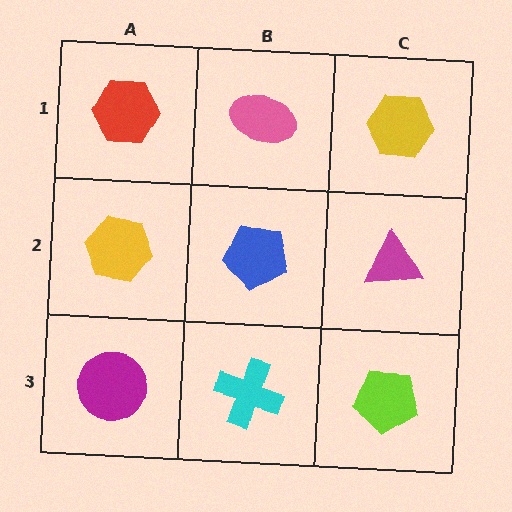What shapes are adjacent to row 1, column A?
A yellow hexagon (row 2, column A), a pink ellipse (row 1, column B).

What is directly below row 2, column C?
A lime pentagon.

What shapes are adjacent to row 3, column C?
A magenta triangle (row 2, column C), a cyan cross (row 3, column B).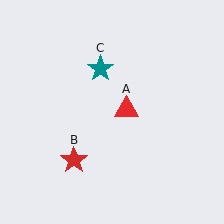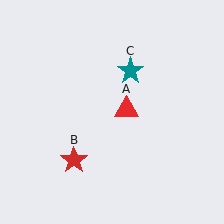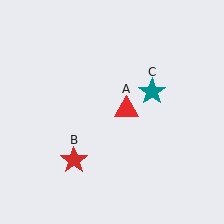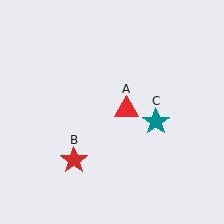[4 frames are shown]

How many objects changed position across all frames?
1 object changed position: teal star (object C).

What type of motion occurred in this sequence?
The teal star (object C) rotated clockwise around the center of the scene.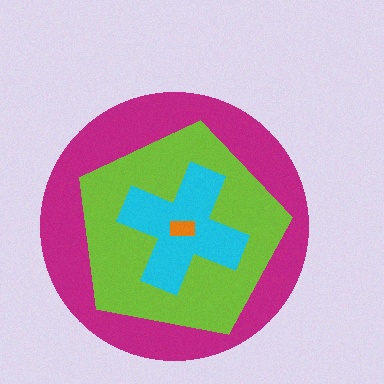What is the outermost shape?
The magenta circle.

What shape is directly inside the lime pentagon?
The cyan cross.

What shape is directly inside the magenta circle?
The lime pentagon.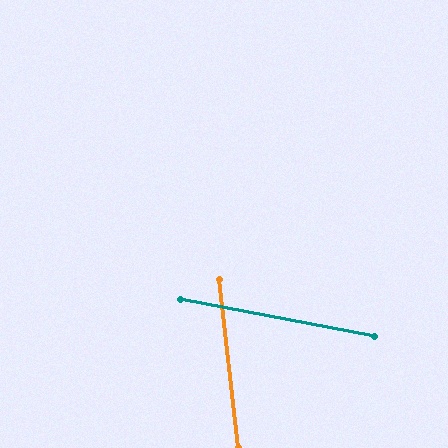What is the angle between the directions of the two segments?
Approximately 73 degrees.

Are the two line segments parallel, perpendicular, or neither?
Neither parallel nor perpendicular — they differ by about 73°.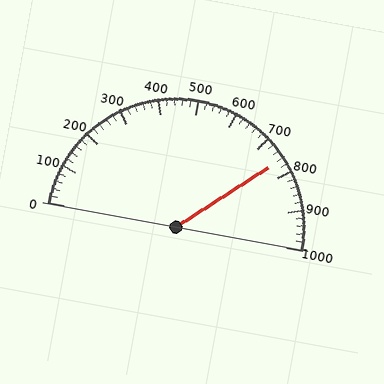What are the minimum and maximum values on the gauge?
The gauge ranges from 0 to 1000.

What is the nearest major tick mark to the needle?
The nearest major tick mark is 800.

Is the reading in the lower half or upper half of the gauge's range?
The reading is in the upper half of the range (0 to 1000).